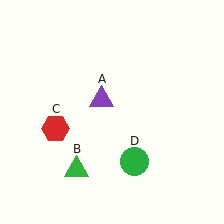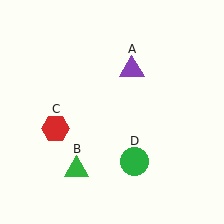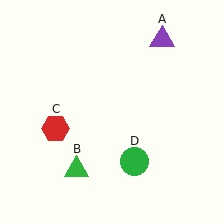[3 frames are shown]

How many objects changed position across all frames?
1 object changed position: purple triangle (object A).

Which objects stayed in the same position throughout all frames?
Green triangle (object B) and red hexagon (object C) and green circle (object D) remained stationary.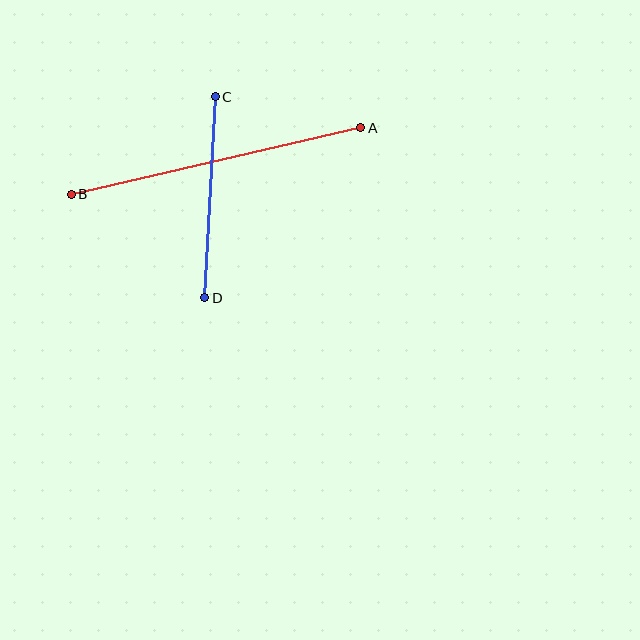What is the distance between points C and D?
The distance is approximately 202 pixels.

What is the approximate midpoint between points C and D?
The midpoint is at approximately (210, 197) pixels.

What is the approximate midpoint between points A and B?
The midpoint is at approximately (216, 161) pixels.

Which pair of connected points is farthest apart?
Points A and B are farthest apart.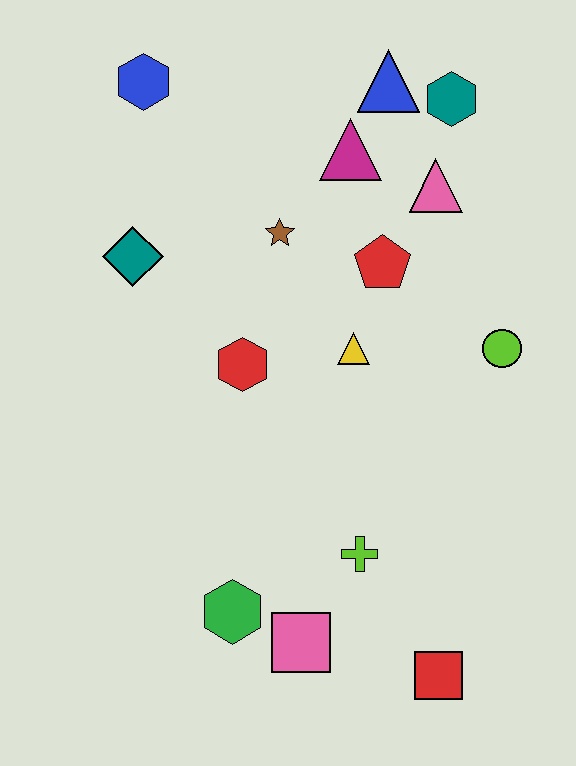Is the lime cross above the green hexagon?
Yes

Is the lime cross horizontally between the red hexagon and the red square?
Yes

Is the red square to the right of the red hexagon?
Yes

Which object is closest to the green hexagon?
The pink square is closest to the green hexagon.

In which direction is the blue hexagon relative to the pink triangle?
The blue hexagon is to the left of the pink triangle.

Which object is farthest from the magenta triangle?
The red square is farthest from the magenta triangle.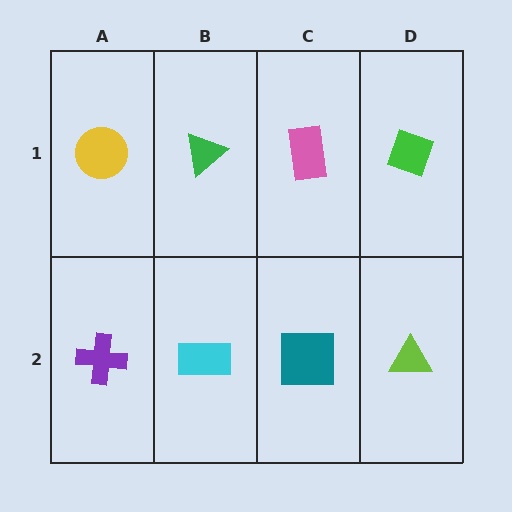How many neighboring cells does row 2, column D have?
2.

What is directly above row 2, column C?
A pink rectangle.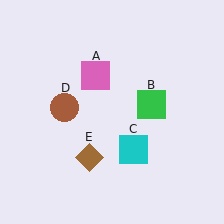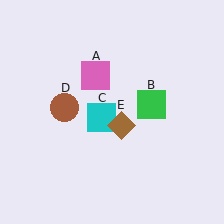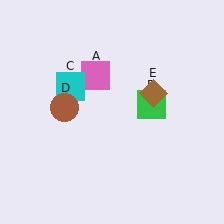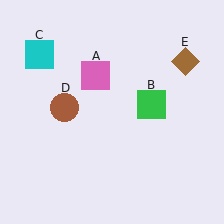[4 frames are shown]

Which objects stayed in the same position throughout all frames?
Pink square (object A) and green square (object B) and brown circle (object D) remained stationary.